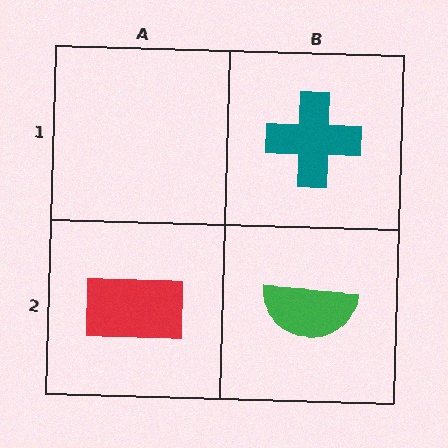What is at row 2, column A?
A red rectangle.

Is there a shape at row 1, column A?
No, that cell is empty.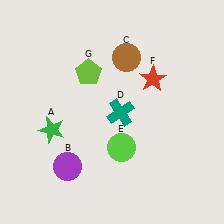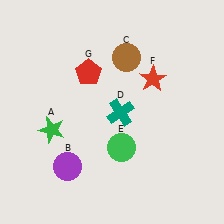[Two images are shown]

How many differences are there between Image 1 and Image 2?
There are 2 differences between the two images.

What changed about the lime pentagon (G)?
In Image 1, G is lime. In Image 2, it changed to red.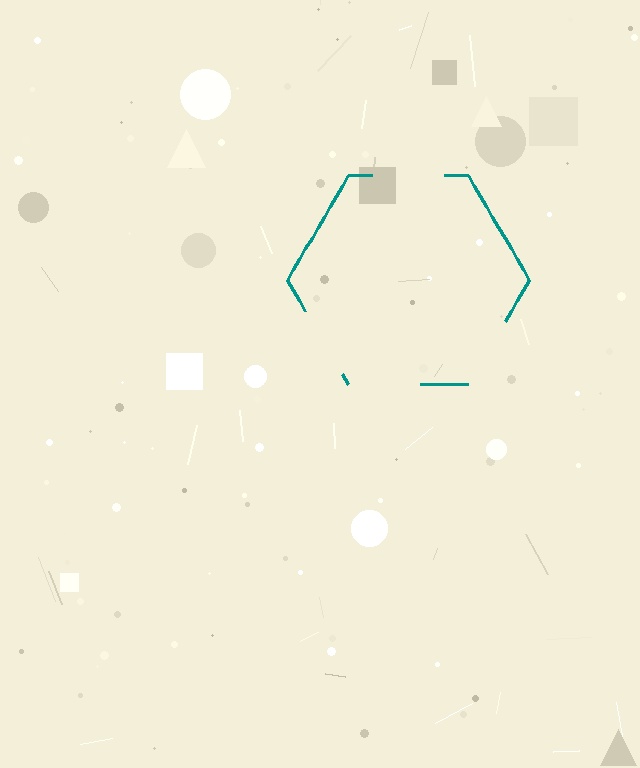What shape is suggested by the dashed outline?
The dashed outline suggests a hexagon.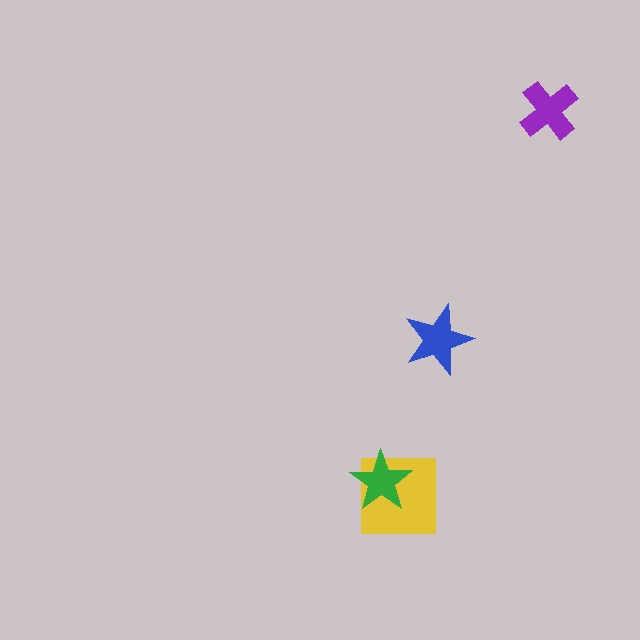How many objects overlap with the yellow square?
1 object overlaps with the yellow square.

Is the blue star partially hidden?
No, no other shape covers it.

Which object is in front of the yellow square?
The green star is in front of the yellow square.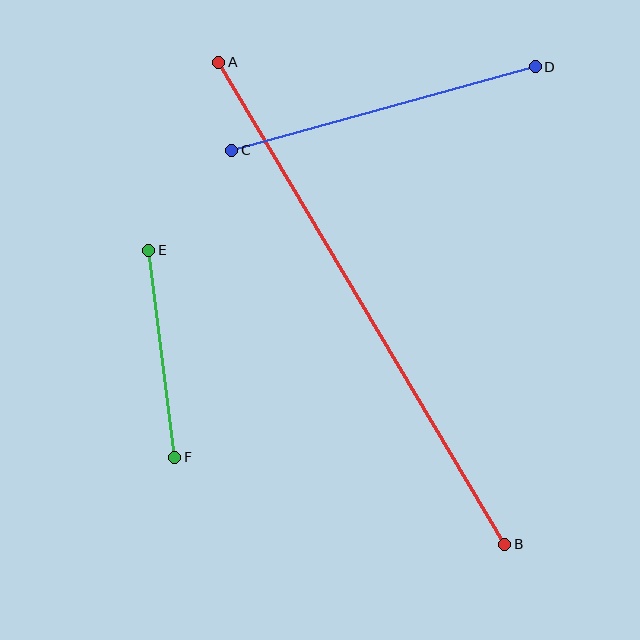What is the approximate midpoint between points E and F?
The midpoint is at approximately (162, 354) pixels.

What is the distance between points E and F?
The distance is approximately 209 pixels.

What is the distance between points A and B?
The distance is approximately 560 pixels.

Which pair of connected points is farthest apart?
Points A and B are farthest apart.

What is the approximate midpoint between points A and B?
The midpoint is at approximately (362, 303) pixels.